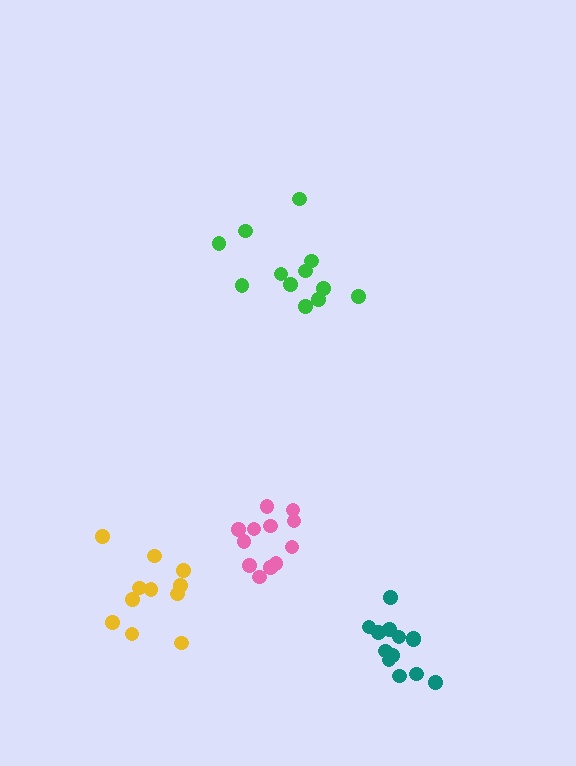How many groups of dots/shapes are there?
There are 4 groups.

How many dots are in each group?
Group 1: 13 dots, Group 2: 11 dots, Group 3: 12 dots, Group 4: 13 dots (49 total).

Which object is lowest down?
The teal cluster is bottommost.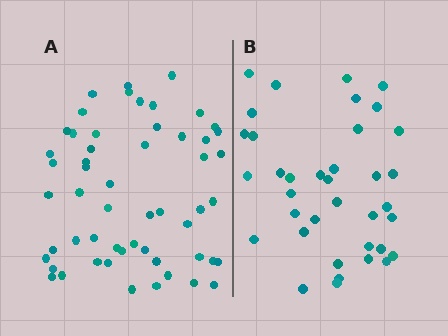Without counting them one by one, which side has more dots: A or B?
Region A (the left region) has more dots.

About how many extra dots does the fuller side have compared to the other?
Region A has approximately 20 more dots than region B.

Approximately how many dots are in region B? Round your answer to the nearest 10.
About 40 dots. (The exact count is 37, which rounds to 40.)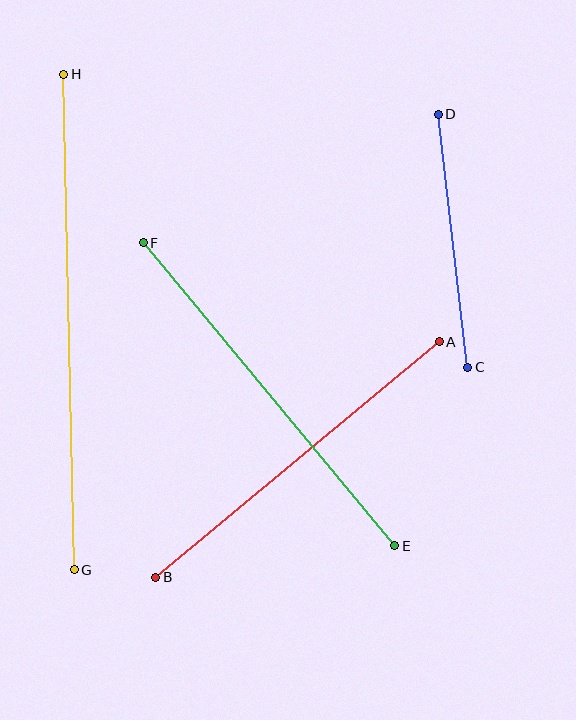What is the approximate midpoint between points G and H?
The midpoint is at approximately (69, 322) pixels.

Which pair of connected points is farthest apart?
Points G and H are farthest apart.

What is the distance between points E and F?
The distance is approximately 393 pixels.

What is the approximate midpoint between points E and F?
The midpoint is at approximately (269, 394) pixels.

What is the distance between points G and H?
The distance is approximately 496 pixels.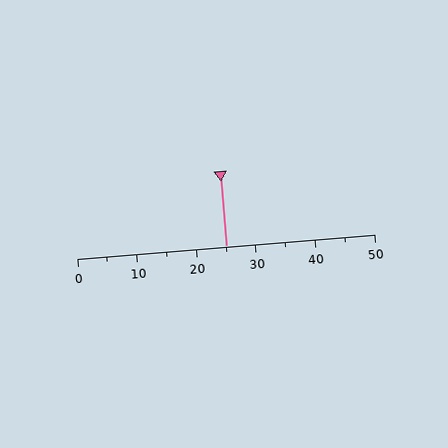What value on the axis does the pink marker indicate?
The marker indicates approximately 25.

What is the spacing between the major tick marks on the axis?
The major ticks are spaced 10 apart.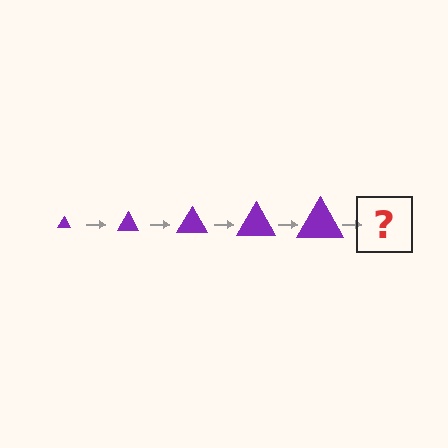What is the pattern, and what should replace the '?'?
The pattern is that the triangle gets progressively larger each step. The '?' should be a purple triangle, larger than the previous one.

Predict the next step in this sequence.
The next step is a purple triangle, larger than the previous one.